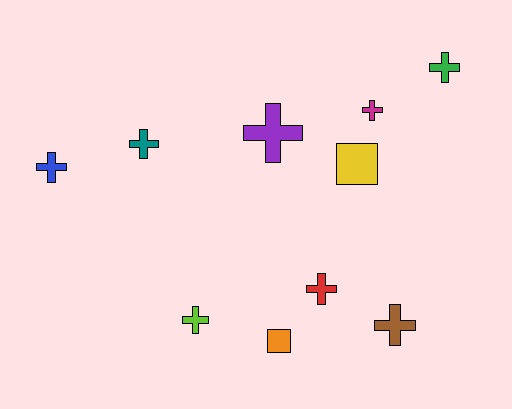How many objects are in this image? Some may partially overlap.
There are 10 objects.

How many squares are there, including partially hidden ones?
There are 2 squares.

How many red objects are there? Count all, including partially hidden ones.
There is 1 red object.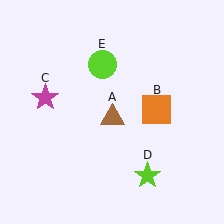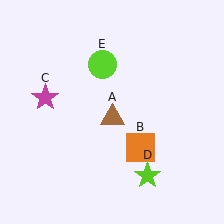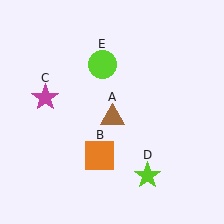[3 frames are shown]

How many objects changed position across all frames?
1 object changed position: orange square (object B).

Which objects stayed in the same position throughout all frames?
Brown triangle (object A) and magenta star (object C) and lime star (object D) and lime circle (object E) remained stationary.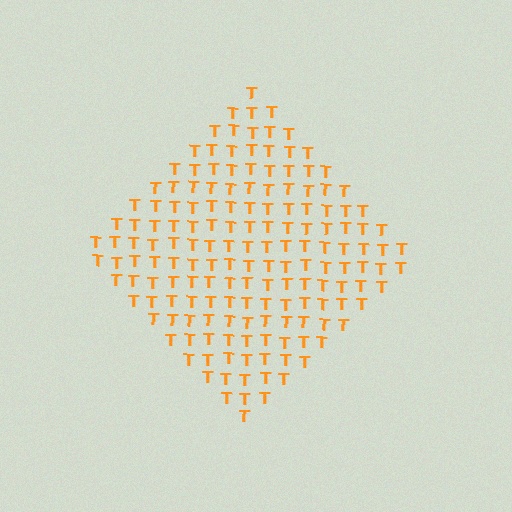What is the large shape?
The large shape is a diamond.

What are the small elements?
The small elements are letter T's.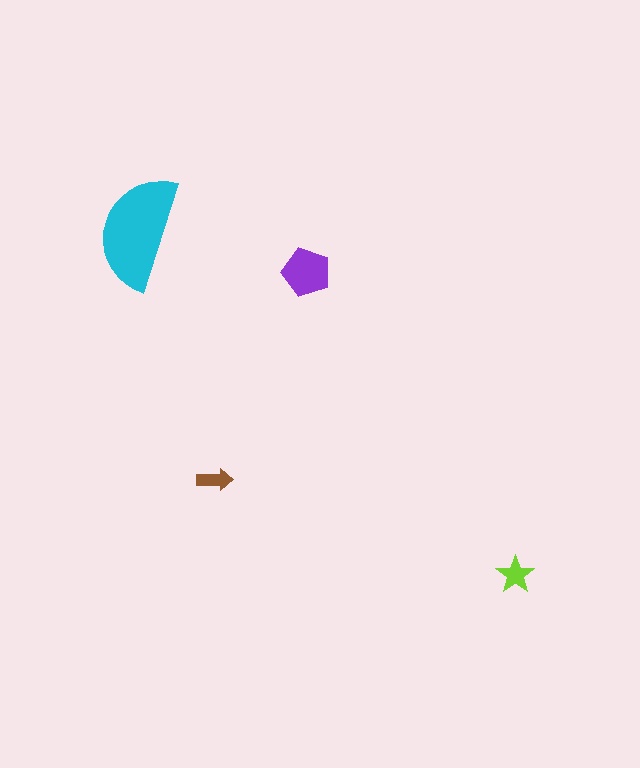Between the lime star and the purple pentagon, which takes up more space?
The purple pentagon.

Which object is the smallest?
The brown arrow.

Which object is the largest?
The cyan semicircle.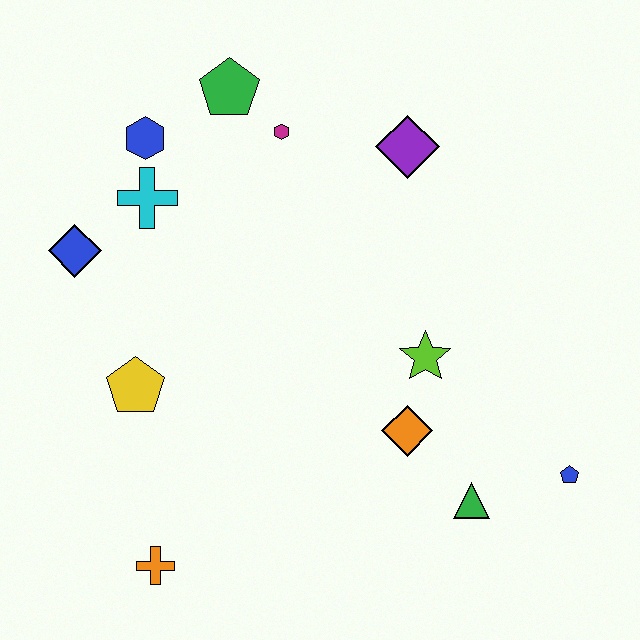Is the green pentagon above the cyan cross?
Yes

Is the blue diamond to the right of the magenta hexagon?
No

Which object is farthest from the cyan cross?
The blue pentagon is farthest from the cyan cross.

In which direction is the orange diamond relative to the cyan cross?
The orange diamond is to the right of the cyan cross.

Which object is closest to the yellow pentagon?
The blue diamond is closest to the yellow pentagon.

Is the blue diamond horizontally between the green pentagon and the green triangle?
No